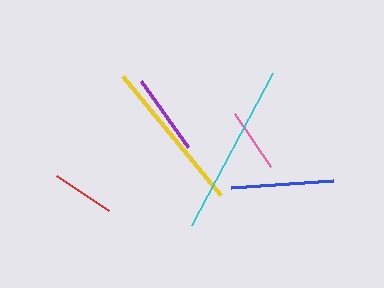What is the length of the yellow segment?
The yellow segment is approximately 154 pixels long.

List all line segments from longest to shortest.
From longest to shortest: cyan, yellow, blue, purple, pink, red.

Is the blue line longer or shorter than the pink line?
The blue line is longer than the pink line.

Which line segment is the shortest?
The red line is the shortest at approximately 63 pixels.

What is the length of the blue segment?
The blue segment is approximately 102 pixels long.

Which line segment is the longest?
The cyan line is the longest at approximately 173 pixels.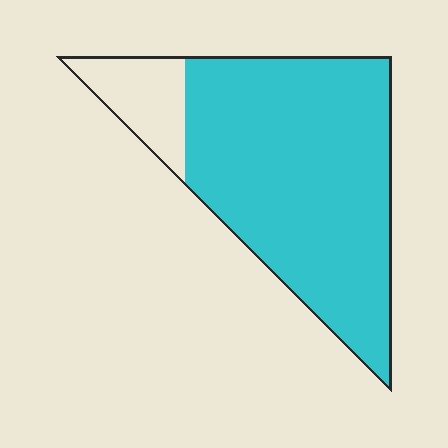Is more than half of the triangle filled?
Yes.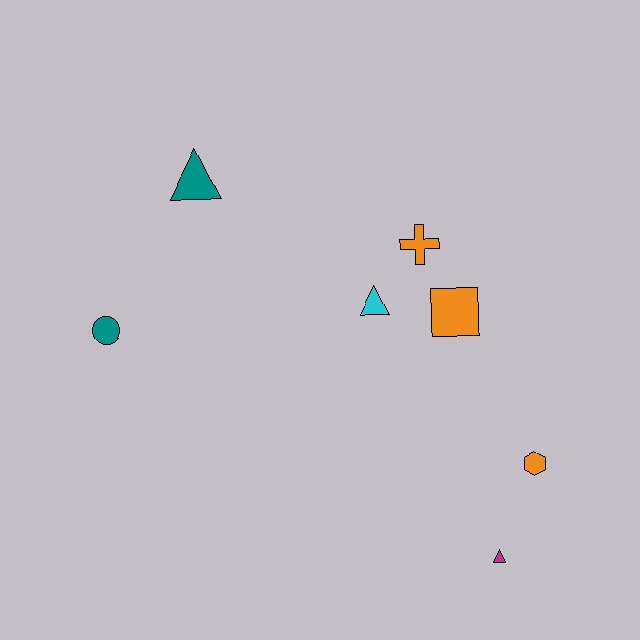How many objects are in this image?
There are 7 objects.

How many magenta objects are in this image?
There is 1 magenta object.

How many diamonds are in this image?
There are no diamonds.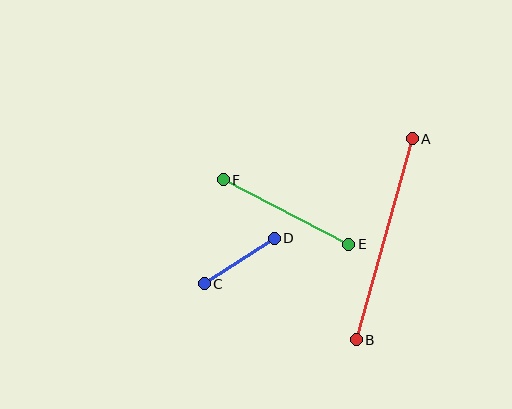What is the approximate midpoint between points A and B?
The midpoint is at approximately (384, 239) pixels.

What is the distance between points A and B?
The distance is approximately 209 pixels.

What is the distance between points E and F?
The distance is approximately 141 pixels.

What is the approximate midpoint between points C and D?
The midpoint is at approximately (239, 261) pixels.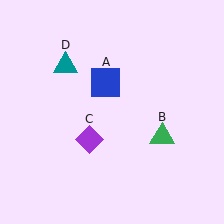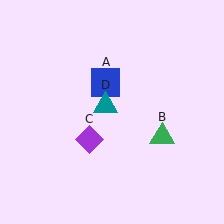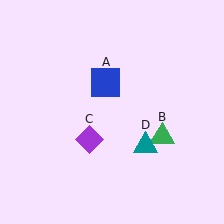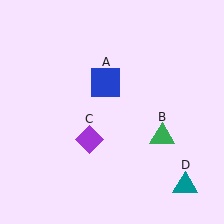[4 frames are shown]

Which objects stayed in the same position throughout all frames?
Blue square (object A) and green triangle (object B) and purple diamond (object C) remained stationary.